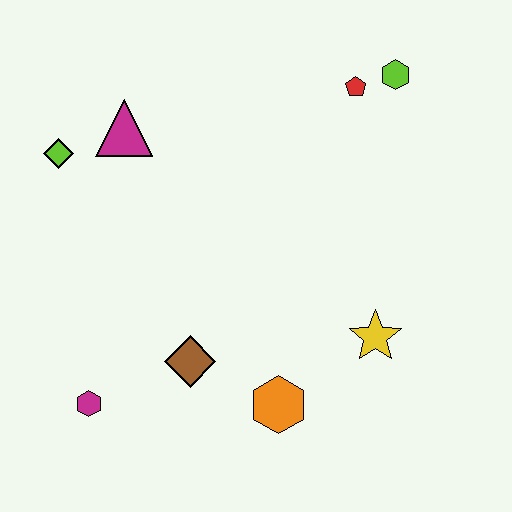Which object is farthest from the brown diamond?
The lime hexagon is farthest from the brown diamond.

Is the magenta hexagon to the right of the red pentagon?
No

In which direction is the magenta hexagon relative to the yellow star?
The magenta hexagon is to the left of the yellow star.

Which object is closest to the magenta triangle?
The lime diamond is closest to the magenta triangle.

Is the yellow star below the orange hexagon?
No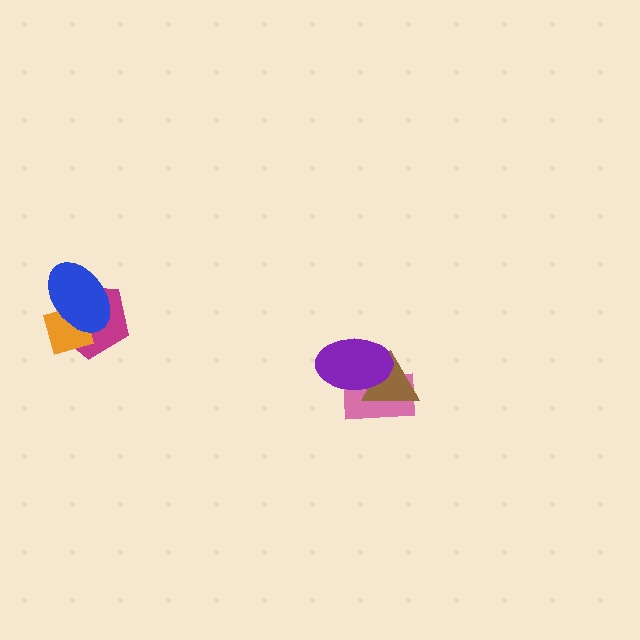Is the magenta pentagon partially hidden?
Yes, it is partially covered by another shape.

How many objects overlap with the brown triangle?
2 objects overlap with the brown triangle.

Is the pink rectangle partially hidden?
Yes, it is partially covered by another shape.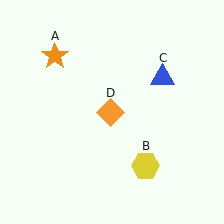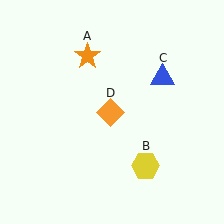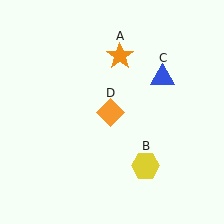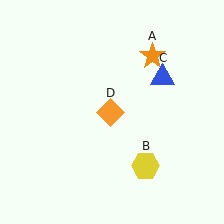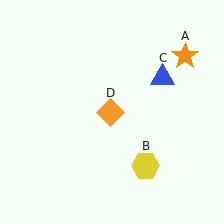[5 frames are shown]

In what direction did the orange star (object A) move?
The orange star (object A) moved right.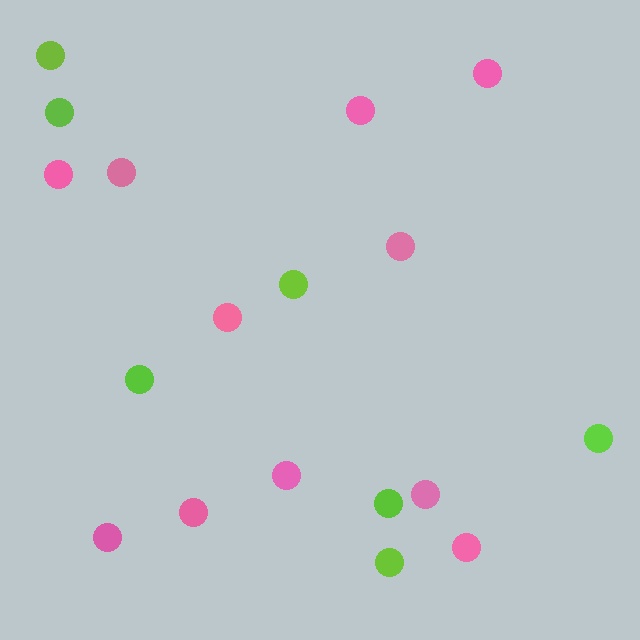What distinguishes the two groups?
There are 2 groups: one group of lime circles (7) and one group of pink circles (11).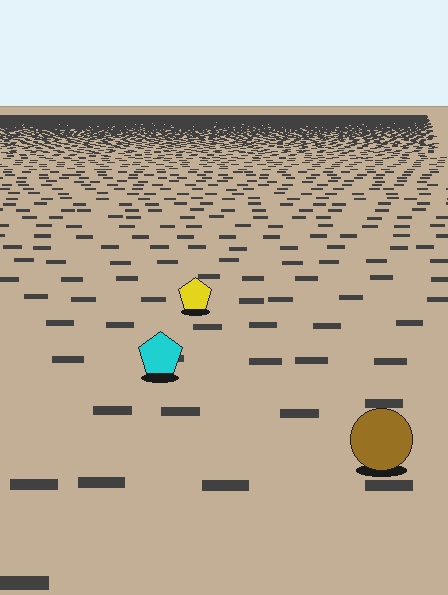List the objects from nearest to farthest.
From nearest to farthest: the brown circle, the cyan pentagon, the yellow pentagon.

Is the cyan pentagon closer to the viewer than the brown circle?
No. The brown circle is closer — you can tell from the texture gradient: the ground texture is coarser near it.